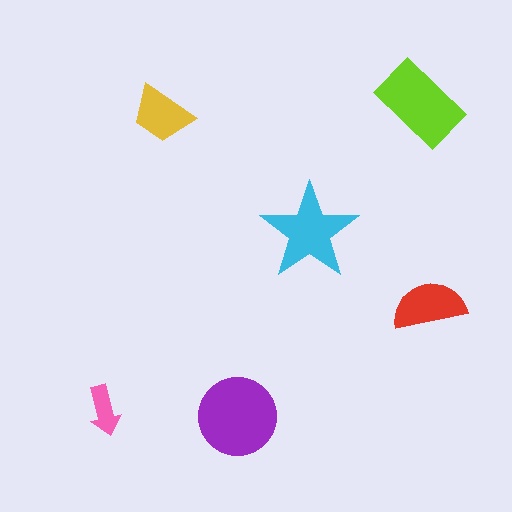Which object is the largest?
The purple circle.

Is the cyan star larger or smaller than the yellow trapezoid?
Larger.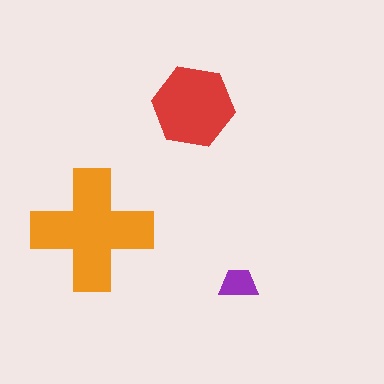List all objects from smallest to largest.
The purple trapezoid, the red hexagon, the orange cross.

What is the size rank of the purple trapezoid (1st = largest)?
3rd.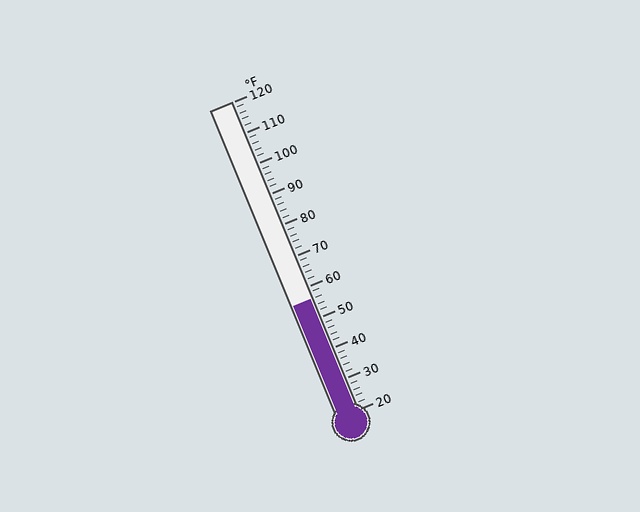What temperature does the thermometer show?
The thermometer shows approximately 56°F.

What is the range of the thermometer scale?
The thermometer scale ranges from 20°F to 120°F.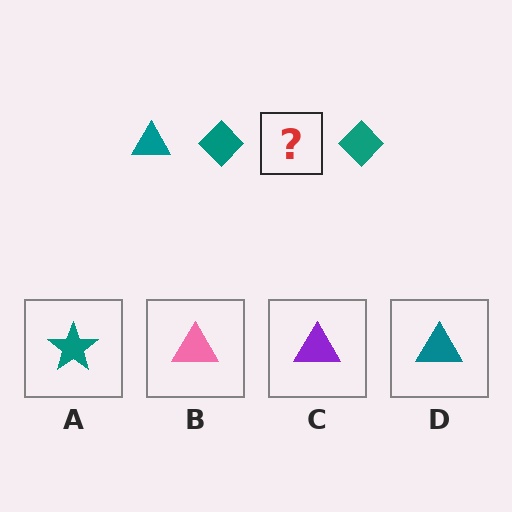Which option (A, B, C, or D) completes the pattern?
D.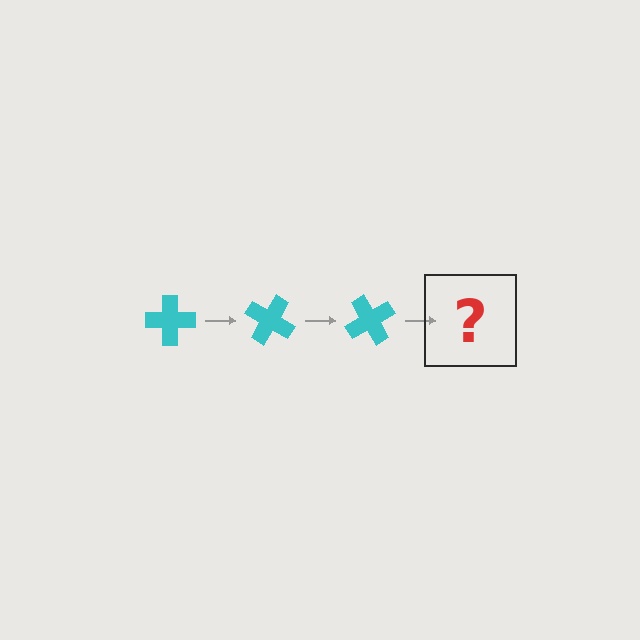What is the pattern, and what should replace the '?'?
The pattern is that the cross rotates 30 degrees each step. The '?' should be a cyan cross rotated 90 degrees.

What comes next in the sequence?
The next element should be a cyan cross rotated 90 degrees.